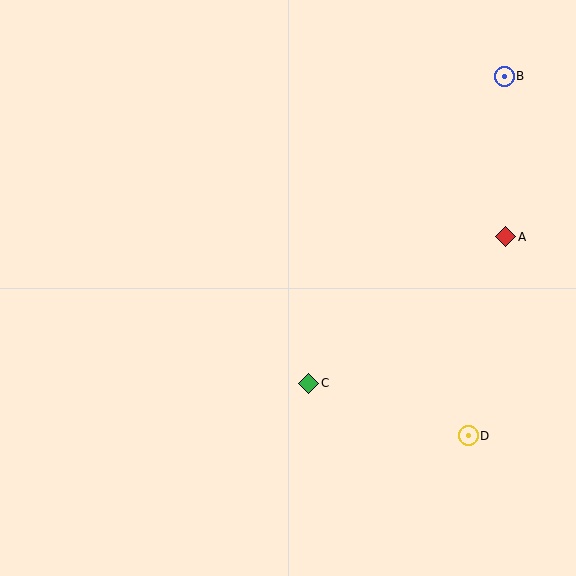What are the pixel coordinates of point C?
Point C is at (309, 383).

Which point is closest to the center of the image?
Point C at (309, 383) is closest to the center.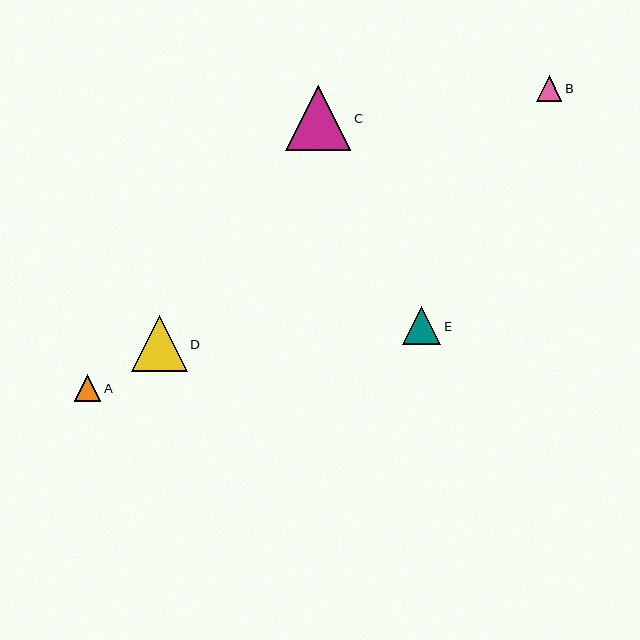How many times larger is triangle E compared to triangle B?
Triangle E is approximately 1.5 times the size of triangle B.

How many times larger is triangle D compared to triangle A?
Triangle D is approximately 2.1 times the size of triangle A.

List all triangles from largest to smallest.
From largest to smallest: C, D, E, A, B.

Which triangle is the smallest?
Triangle B is the smallest with a size of approximately 25 pixels.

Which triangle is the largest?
Triangle C is the largest with a size of approximately 65 pixels.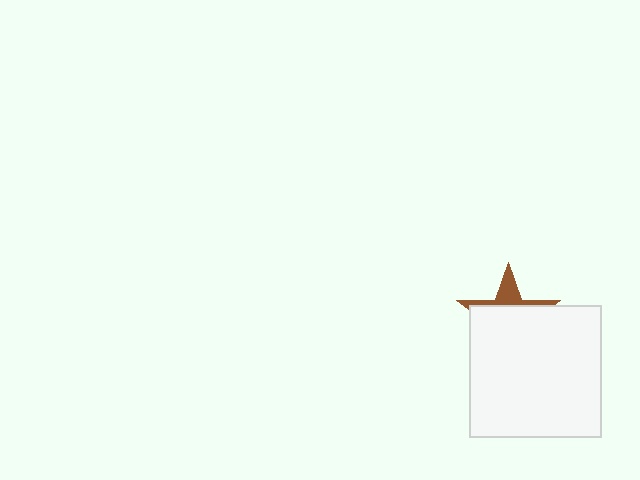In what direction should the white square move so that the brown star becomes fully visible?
The white square should move down. That is the shortest direction to clear the overlap and leave the brown star fully visible.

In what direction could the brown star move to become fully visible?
The brown star could move up. That would shift it out from behind the white square entirely.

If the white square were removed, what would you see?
You would see the complete brown star.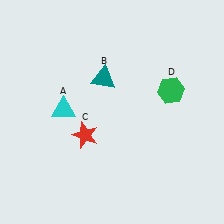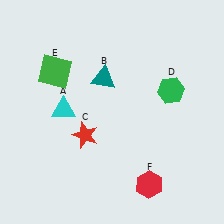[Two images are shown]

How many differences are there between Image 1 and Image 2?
There are 2 differences between the two images.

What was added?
A green square (E), a red hexagon (F) were added in Image 2.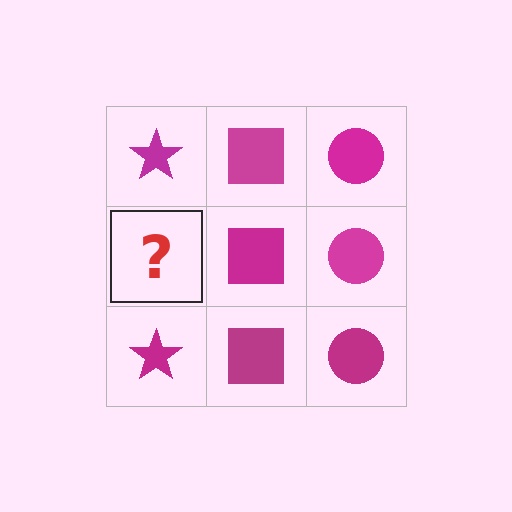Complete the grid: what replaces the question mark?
The question mark should be replaced with a magenta star.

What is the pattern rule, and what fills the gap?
The rule is that each column has a consistent shape. The gap should be filled with a magenta star.